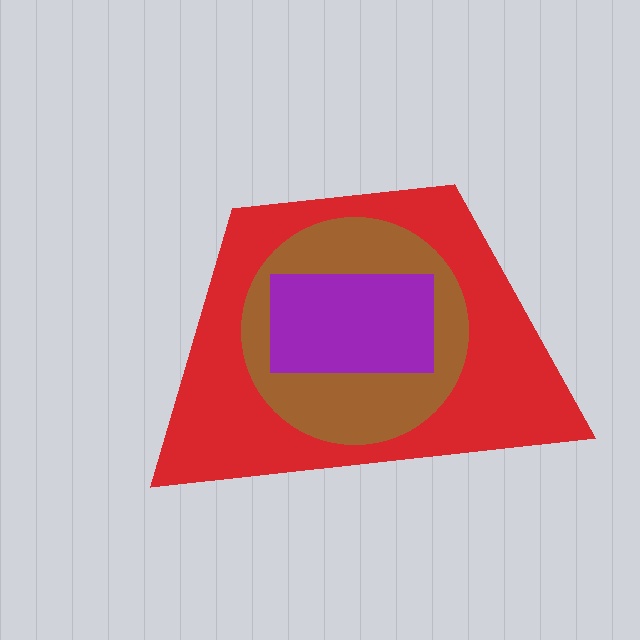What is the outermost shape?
The red trapezoid.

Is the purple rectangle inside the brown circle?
Yes.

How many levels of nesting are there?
3.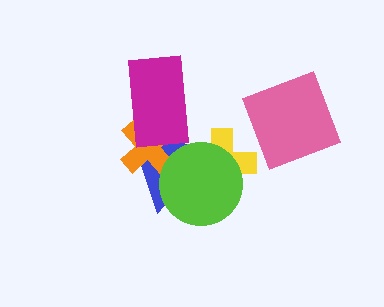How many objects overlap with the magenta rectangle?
2 objects overlap with the magenta rectangle.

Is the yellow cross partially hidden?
Yes, it is partially covered by another shape.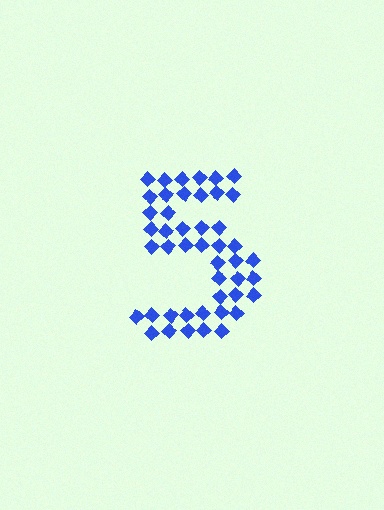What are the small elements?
The small elements are diamonds.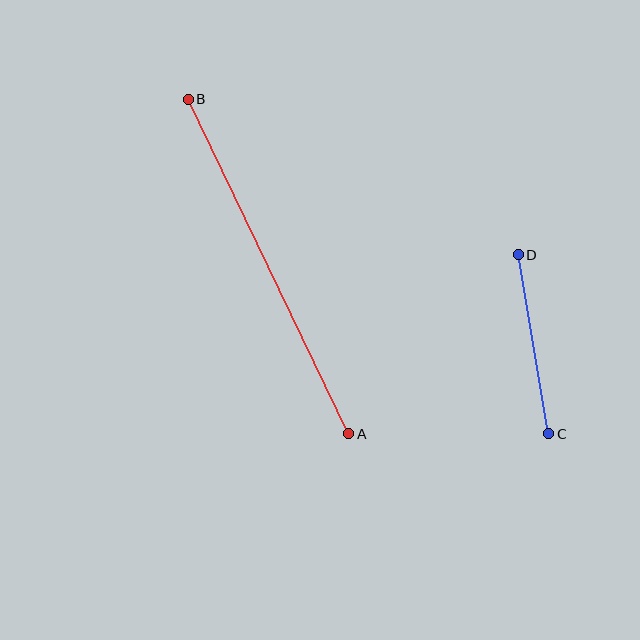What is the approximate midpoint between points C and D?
The midpoint is at approximately (533, 344) pixels.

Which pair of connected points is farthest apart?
Points A and B are farthest apart.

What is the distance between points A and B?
The distance is approximately 371 pixels.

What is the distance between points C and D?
The distance is approximately 181 pixels.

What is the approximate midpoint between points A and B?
The midpoint is at approximately (269, 267) pixels.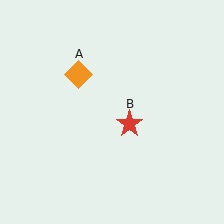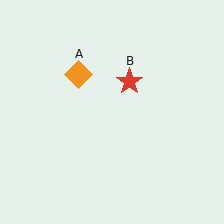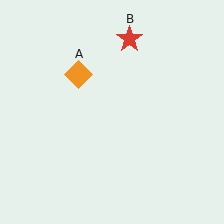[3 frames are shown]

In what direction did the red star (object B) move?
The red star (object B) moved up.